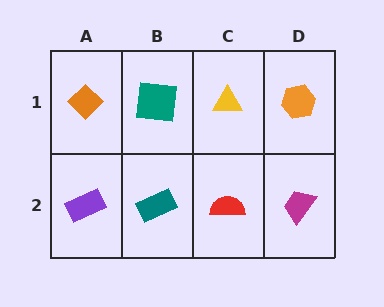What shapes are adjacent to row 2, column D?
An orange hexagon (row 1, column D), a red semicircle (row 2, column C).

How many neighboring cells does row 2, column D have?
2.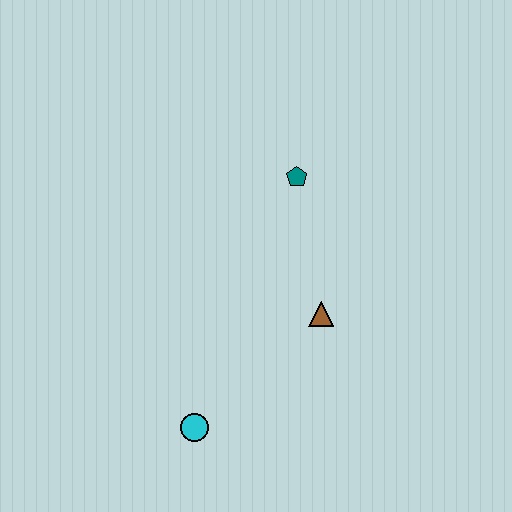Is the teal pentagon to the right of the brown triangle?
No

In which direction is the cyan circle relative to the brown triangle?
The cyan circle is to the left of the brown triangle.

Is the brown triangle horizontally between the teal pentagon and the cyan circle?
No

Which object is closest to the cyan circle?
The brown triangle is closest to the cyan circle.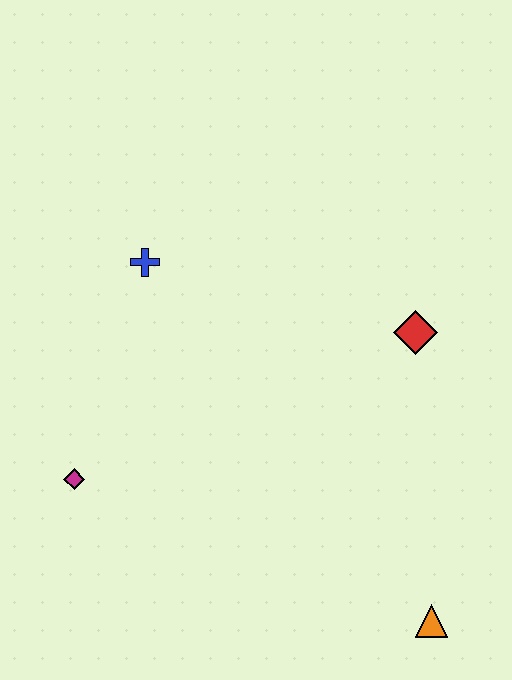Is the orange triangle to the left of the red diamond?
No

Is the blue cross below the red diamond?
No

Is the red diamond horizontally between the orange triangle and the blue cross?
Yes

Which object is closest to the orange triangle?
The red diamond is closest to the orange triangle.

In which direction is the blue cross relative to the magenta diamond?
The blue cross is above the magenta diamond.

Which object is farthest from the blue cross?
The orange triangle is farthest from the blue cross.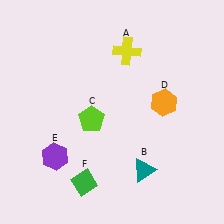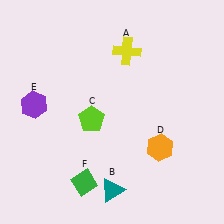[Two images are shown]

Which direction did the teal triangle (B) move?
The teal triangle (B) moved left.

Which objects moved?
The objects that moved are: the teal triangle (B), the orange hexagon (D), the purple hexagon (E).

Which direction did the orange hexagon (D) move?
The orange hexagon (D) moved down.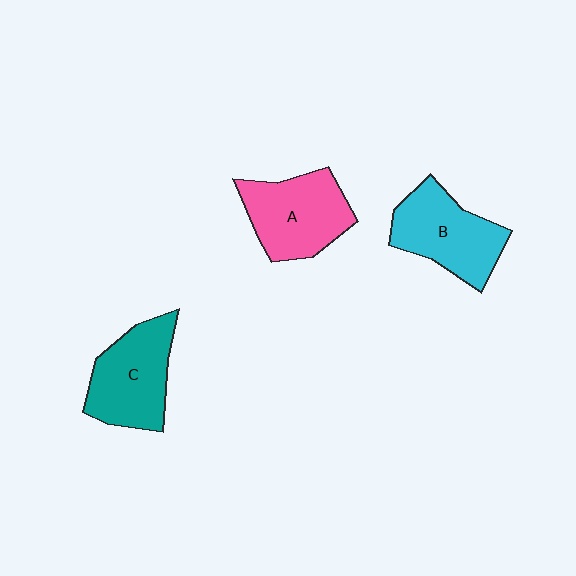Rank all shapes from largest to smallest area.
From largest to smallest: C (teal), B (cyan), A (pink).